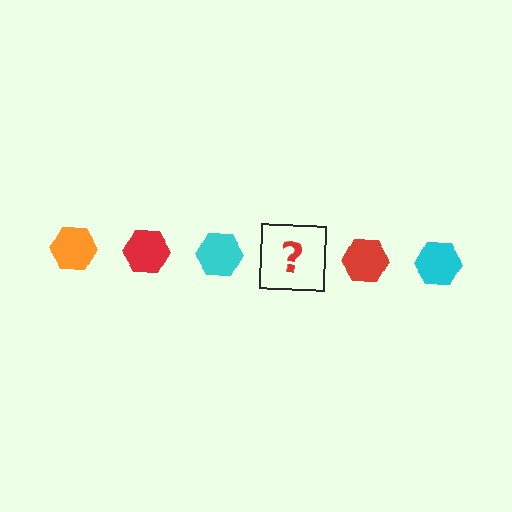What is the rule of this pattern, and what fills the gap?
The rule is that the pattern cycles through orange, red, cyan hexagons. The gap should be filled with an orange hexagon.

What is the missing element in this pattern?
The missing element is an orange hexagon.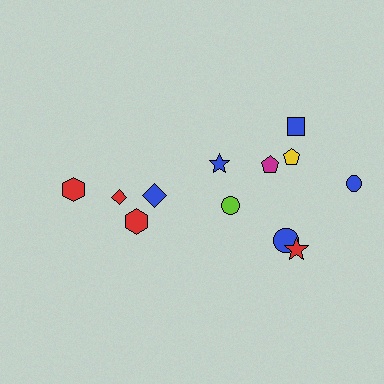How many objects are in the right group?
There are 8 objects.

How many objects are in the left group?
There are 4 objects.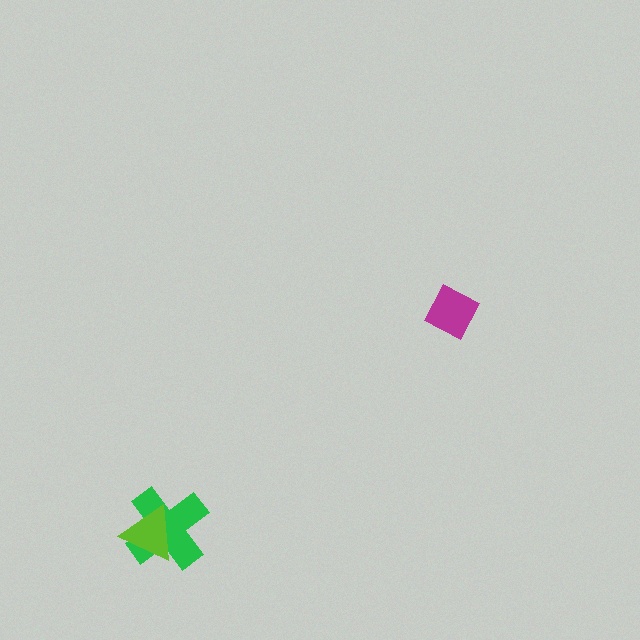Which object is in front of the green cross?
The lime triangle is in front of the green cross.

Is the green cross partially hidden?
Yes, it is partially covered by another shape.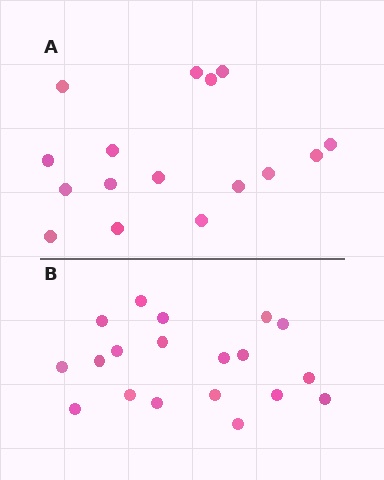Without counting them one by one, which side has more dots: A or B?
Region B (the bottom region) has more dots.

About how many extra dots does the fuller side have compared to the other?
Region B has just a few more — roughly 2 or 3 more dots than region A.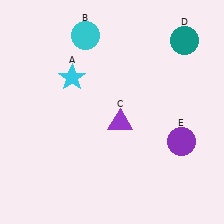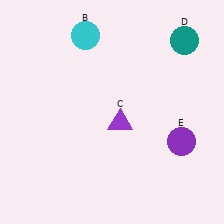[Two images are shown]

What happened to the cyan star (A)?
The cyan star (A) was removed in Image 2. It was in the top-left area of Image 1.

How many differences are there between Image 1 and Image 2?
There is 1 difference between the two images.